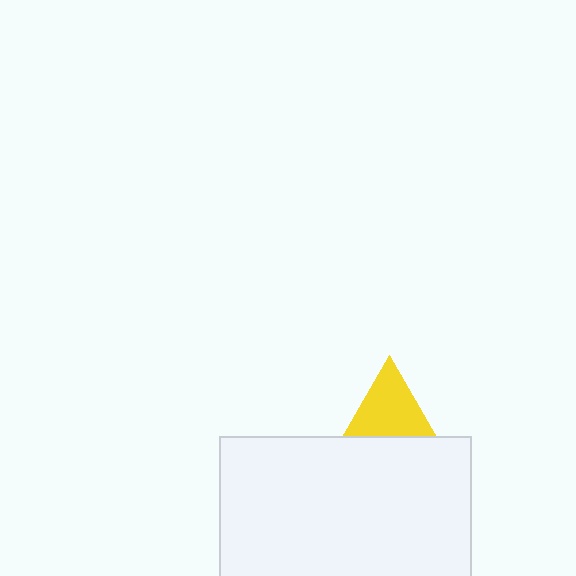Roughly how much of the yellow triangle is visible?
About half of it is visible (roughly 46%).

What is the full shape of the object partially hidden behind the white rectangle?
The partially hidden object is a yellow triangle.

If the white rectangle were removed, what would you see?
You would see the complete yellow triangle.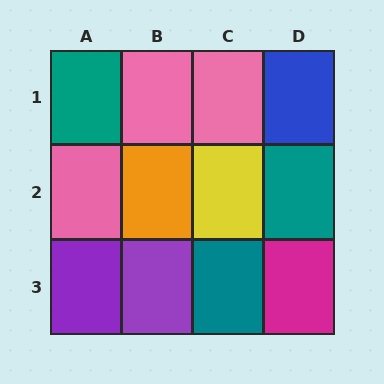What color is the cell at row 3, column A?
Purple.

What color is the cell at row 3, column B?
Purple.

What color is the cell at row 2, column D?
Teal.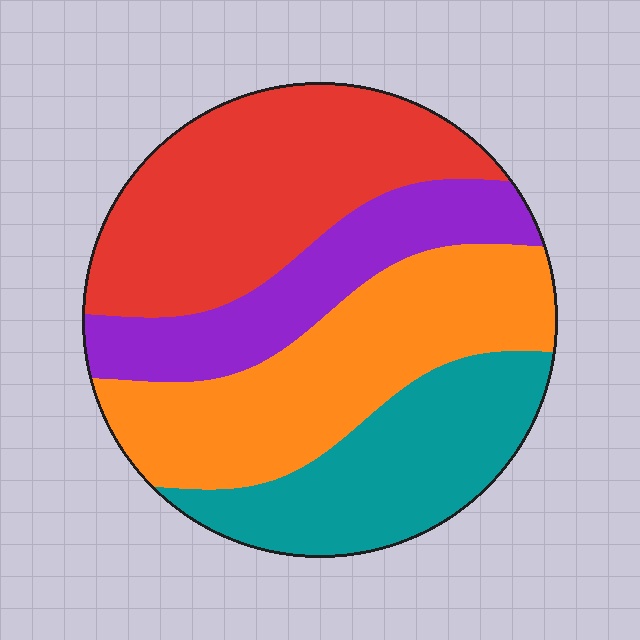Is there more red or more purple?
Red.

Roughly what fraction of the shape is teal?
Teal takes up about one fifth (1/5) of the shape.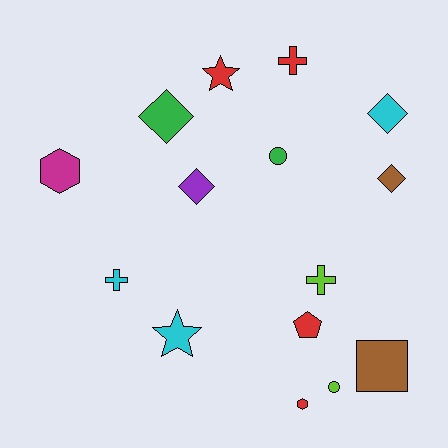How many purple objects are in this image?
There is 1 purple object.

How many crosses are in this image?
There are 3 crosses.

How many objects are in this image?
There are 15 objects.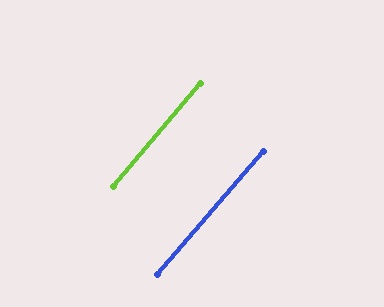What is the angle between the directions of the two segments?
Approximately 0 degrees.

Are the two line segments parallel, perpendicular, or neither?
Parallel — their directions differ by only 0.3°.